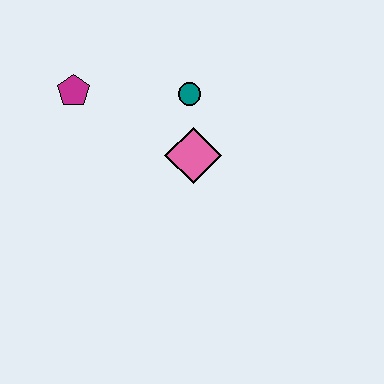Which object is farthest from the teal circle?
The magenta pentagon is farthest from the teal circle.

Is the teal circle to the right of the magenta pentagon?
Yes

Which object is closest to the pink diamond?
The teal circle is closest to the pink diamond.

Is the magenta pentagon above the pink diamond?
Yes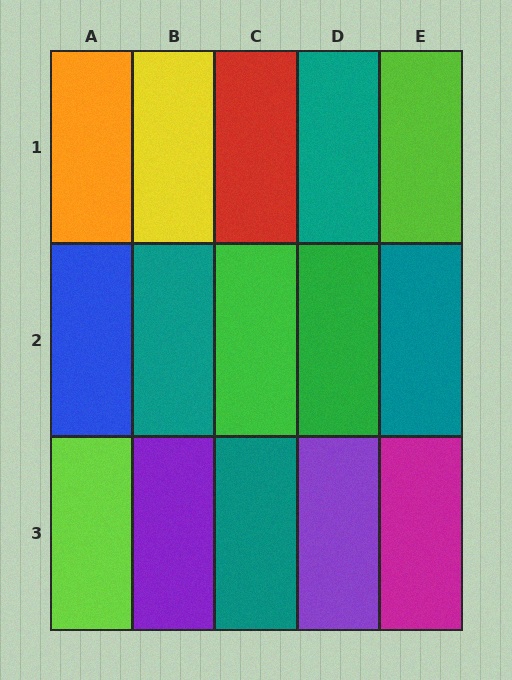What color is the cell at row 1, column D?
Teal.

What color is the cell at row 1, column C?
Red.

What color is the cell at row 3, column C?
Teal.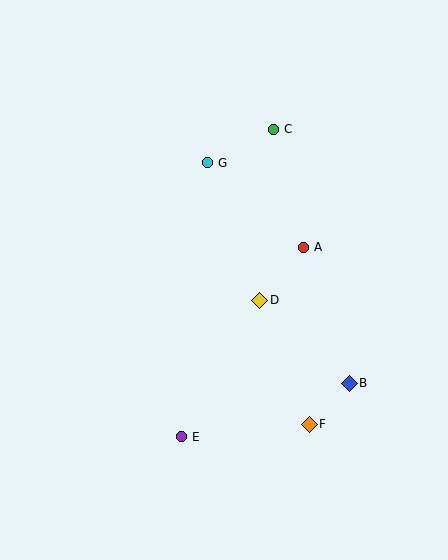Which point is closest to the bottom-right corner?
Point F is closest to the bottom-right corner.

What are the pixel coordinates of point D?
Point D is at (260, 301).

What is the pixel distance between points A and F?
The distance between A and F is 177 pixels.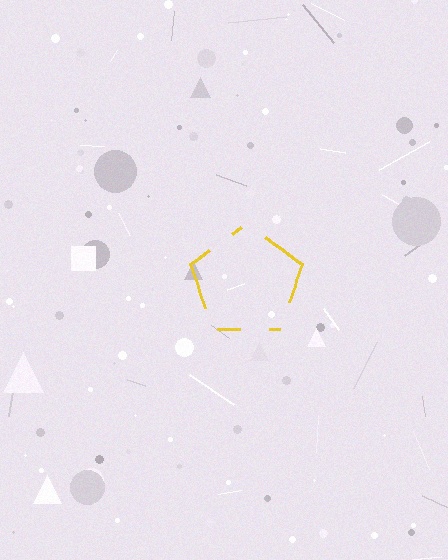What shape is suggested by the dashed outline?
The dashed outline suggests a pentagon.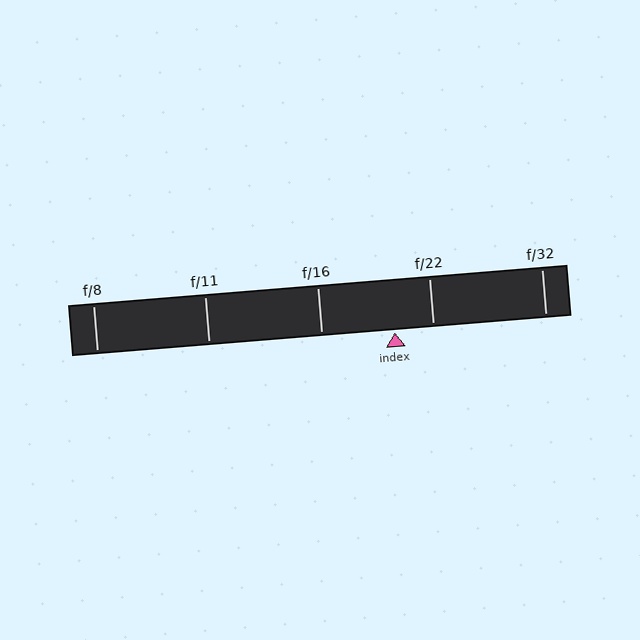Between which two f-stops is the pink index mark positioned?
The index mark is between f/16 and f/22.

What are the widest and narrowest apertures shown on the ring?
The widest aperture shown is f/8 and the narrowest is f/32.